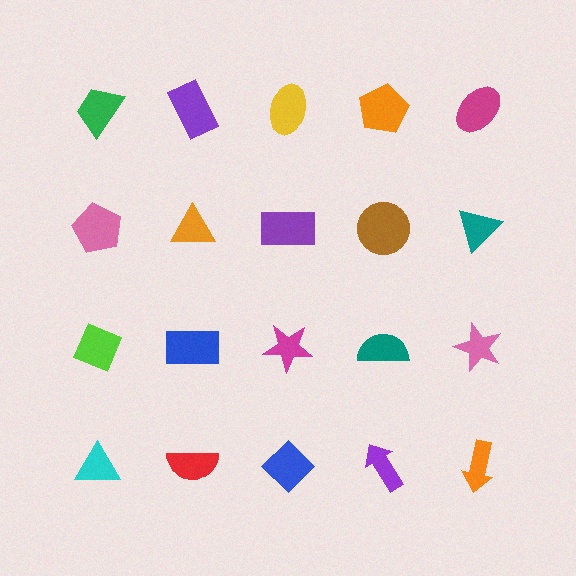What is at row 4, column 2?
A red semicircle.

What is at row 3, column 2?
A blue rectangle.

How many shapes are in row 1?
5 shapes.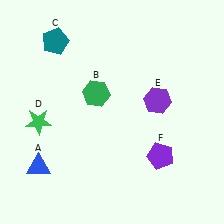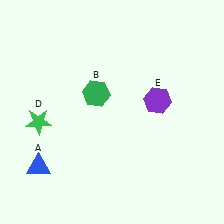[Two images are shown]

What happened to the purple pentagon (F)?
The purple pentagon (F) was removed in Image 2. It was in the bottom-right area of Image 1.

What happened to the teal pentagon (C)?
The teal pentagon (C) was removed in Image 2. It was in the top-left area of Image 1.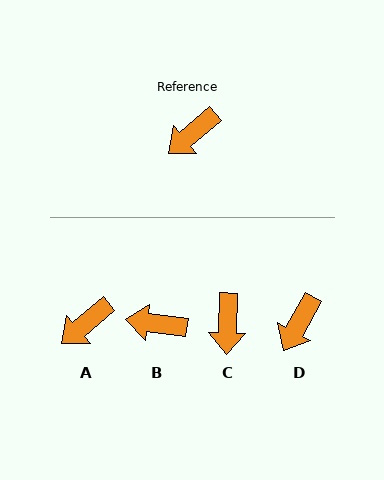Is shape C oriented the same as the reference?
No, it is off by about 49 degrees.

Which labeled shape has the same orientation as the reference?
A.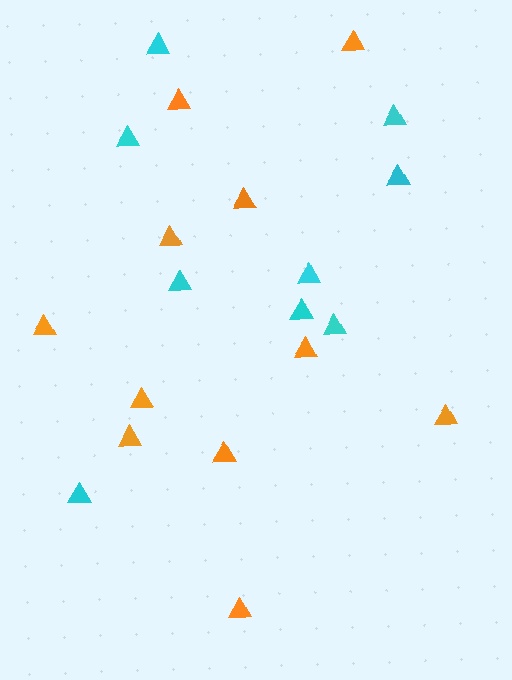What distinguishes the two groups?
There are 2 groups: one group of cyan triangles (9) and one group of orange triangles (11).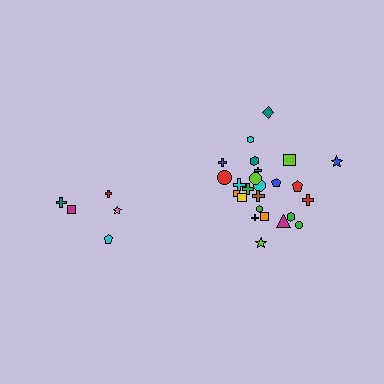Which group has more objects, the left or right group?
The right group.